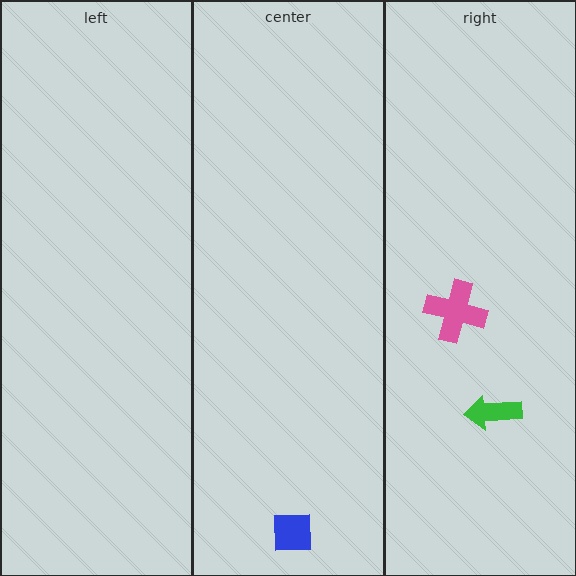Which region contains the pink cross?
The right region.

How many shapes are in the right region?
2.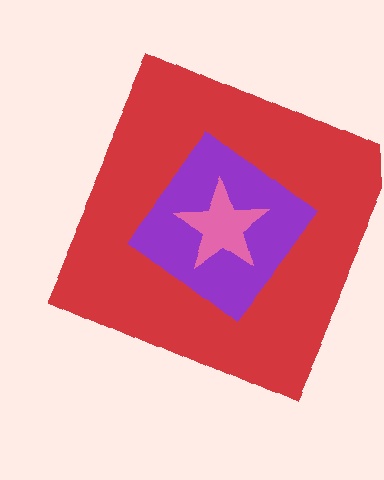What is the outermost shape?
The red square.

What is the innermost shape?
The pink star.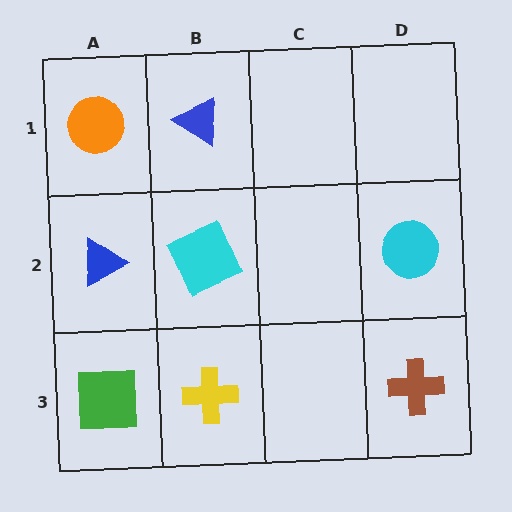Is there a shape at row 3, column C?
No, that cell is empty.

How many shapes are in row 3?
3 shapes.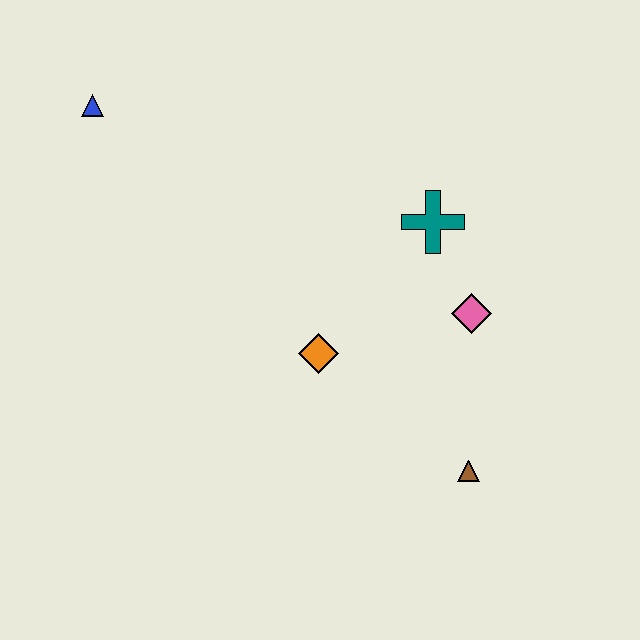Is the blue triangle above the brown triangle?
Yes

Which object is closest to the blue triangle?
The orange diamond is closest to the blue triangle.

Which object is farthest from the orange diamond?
The blue triangle is farthest from the orange diamond.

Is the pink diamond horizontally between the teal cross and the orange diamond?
No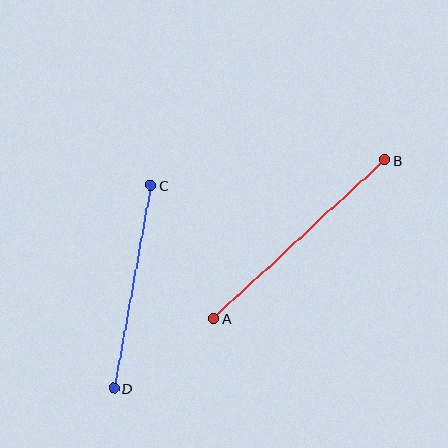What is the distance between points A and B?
The distance is approximately 233 pixels.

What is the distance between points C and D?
The distance is approximately 206 pixels.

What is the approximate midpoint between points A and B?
The midpoint is at approximately (299, 239) pixels.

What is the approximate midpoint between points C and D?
The midpoint is at approximately (132, 287) pixels.